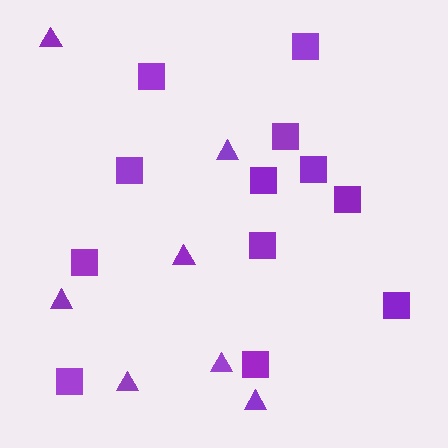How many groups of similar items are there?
There are 2 groups: one group of squares (12) and one group of triangles (7).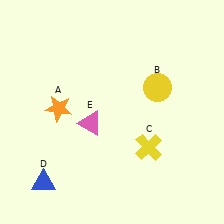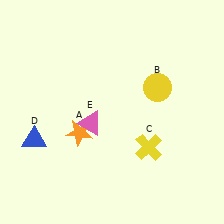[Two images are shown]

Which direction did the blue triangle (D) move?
The blue triangle (D) moved up.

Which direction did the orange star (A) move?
The orange star (A) moved down.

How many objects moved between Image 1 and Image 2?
2 objects moved between the two images.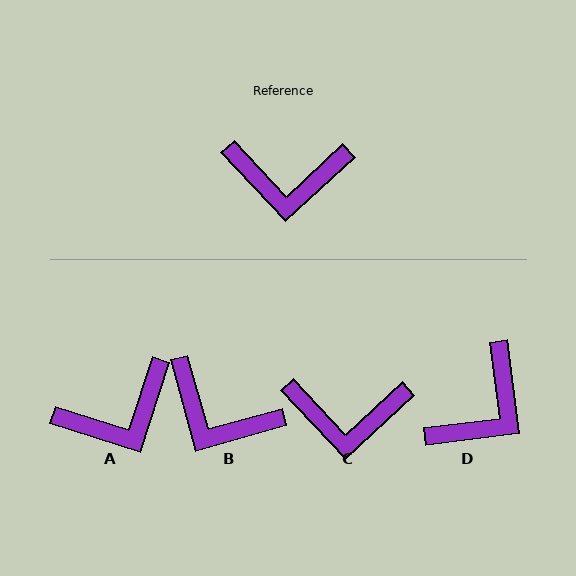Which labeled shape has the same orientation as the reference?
C.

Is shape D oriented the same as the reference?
No, it is off by about 54 degrees.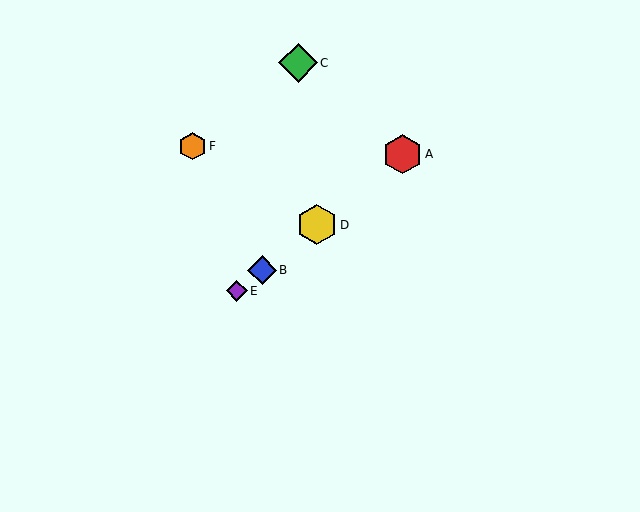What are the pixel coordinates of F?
Object F is at (193, 146).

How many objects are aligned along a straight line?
4 objects (A, B, D, E) are aligned along a straight line.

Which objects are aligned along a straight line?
Objects A, B, D, E are aligned along a straight line.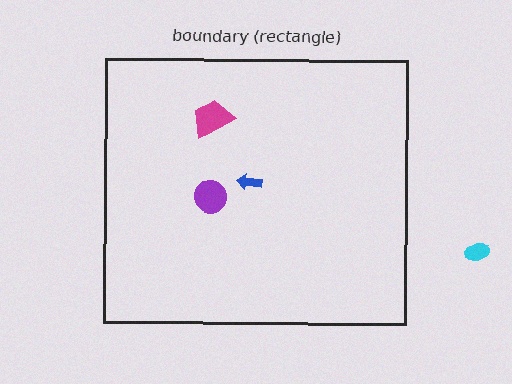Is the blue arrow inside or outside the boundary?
Inside.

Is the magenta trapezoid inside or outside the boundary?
Inside.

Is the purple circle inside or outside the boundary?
Inside.